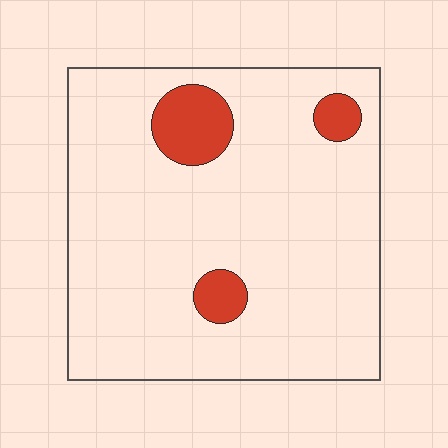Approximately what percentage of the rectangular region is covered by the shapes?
Approximately 10%.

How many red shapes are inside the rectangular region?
3.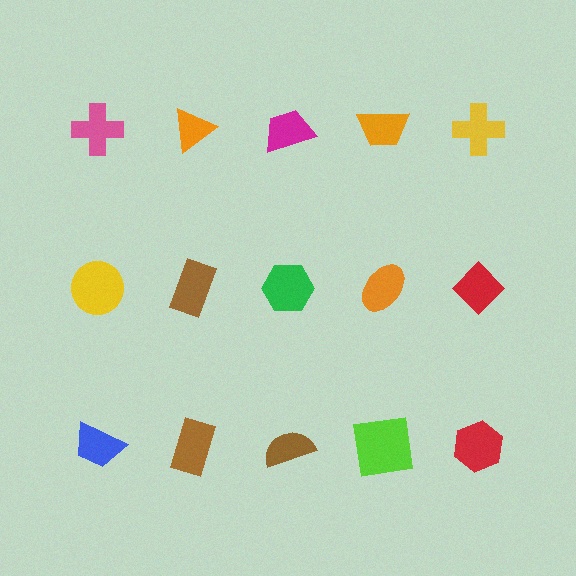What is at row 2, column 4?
An orange ellipse.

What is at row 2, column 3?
A green hexagon.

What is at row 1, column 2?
An orange triangle.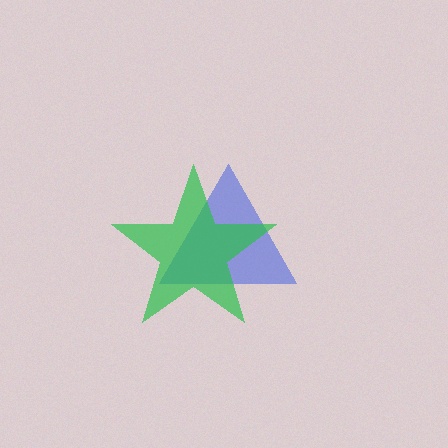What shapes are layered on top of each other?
The layered shapes are: a blue triangle, a green star.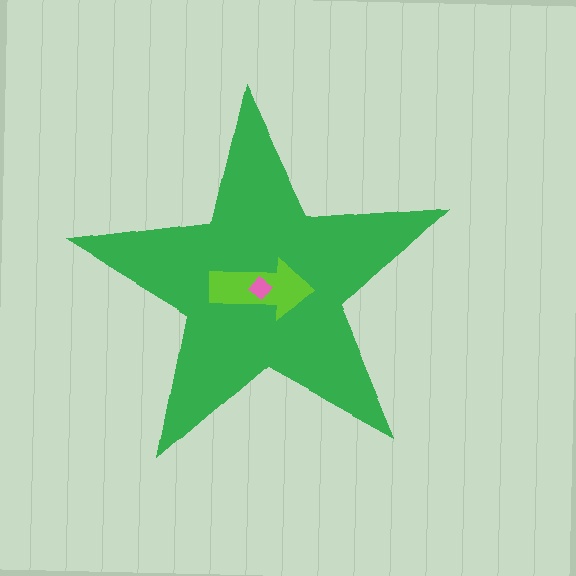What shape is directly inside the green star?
The lime arrow.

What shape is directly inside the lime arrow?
The pink diamond.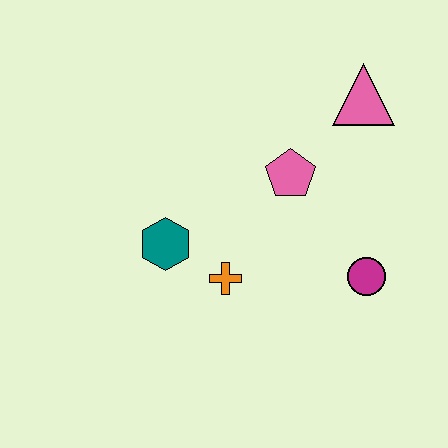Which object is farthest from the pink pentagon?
The teal hexagon is farthest from the pink pentagon.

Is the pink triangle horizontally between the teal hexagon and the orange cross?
No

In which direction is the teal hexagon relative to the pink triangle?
The teal hexagon is to the left of the pink triangle.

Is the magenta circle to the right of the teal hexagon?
Yes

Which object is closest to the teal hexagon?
The orange cross is closest to the teal hexagon.